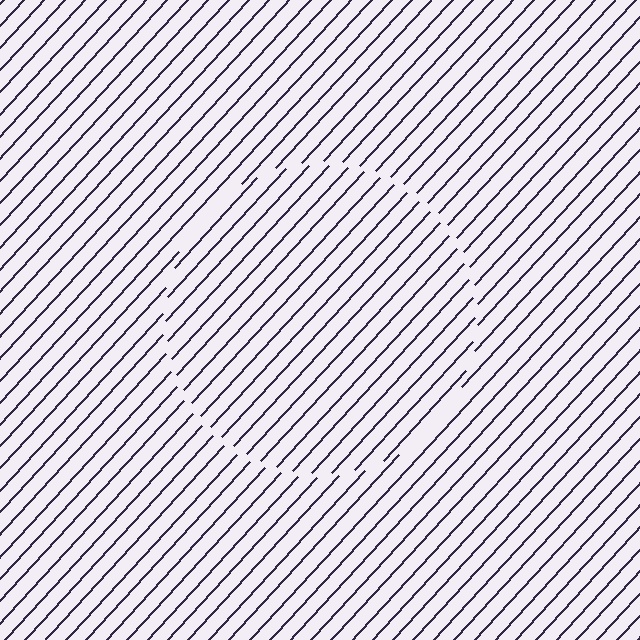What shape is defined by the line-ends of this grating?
An illusory circle. The interior of the shape contains the same grating, shifted by half a period — the contour is defined by the phase discontinuity where line-ends from the inner and outer gratings abut.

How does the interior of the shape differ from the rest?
The interior of the shape contains the same grating, shifted by half a period — the contour is defined by the phase discontinuity where line-ends from the inner and outer gratings abut.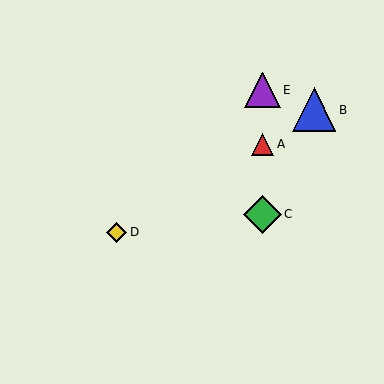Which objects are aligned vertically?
Objects A, C, E are aligned vertically.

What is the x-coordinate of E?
Object E is at x≈262.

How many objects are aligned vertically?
3 objects (A, C, E) are aligned vertically.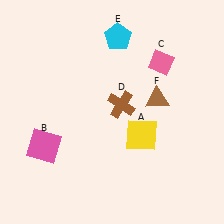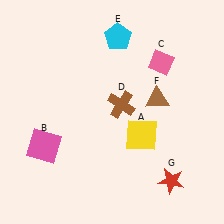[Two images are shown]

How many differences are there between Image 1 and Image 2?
There is 1 difference between the two images.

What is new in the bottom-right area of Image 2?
A red star (G) was added in the bottom-right area of Image 2.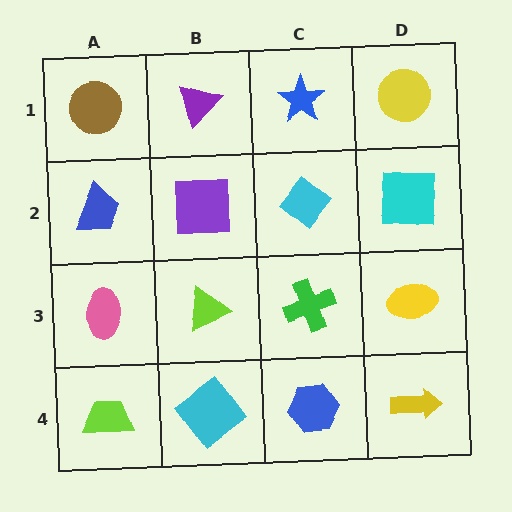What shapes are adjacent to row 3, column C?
A cyan diamond (row 2, column C), a blue hexagon (row 4, column C), a lime triangle (row 3, column B), a yellow ellipse (row 3, column D).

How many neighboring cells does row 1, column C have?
3.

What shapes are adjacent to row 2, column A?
A brown circle (row 1, column A), a pink ellipse (row 3, column A), a purple square (row 2, column B).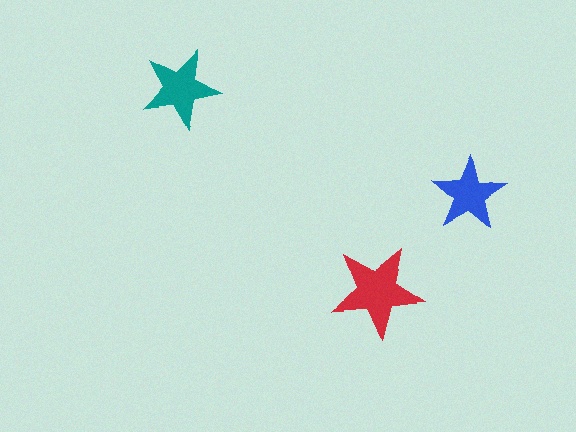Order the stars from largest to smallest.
the red one, the teal one, the blue one.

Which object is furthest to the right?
The blue star is rightmost.